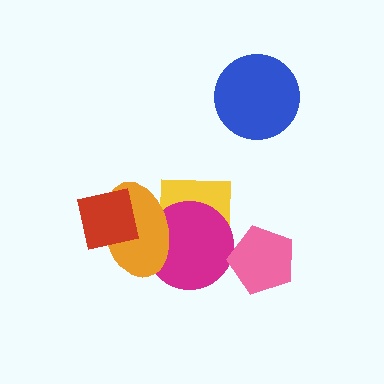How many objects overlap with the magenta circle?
2 objects overlap with the magenta circle.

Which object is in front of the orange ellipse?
The red square is in front of the orange ellipse.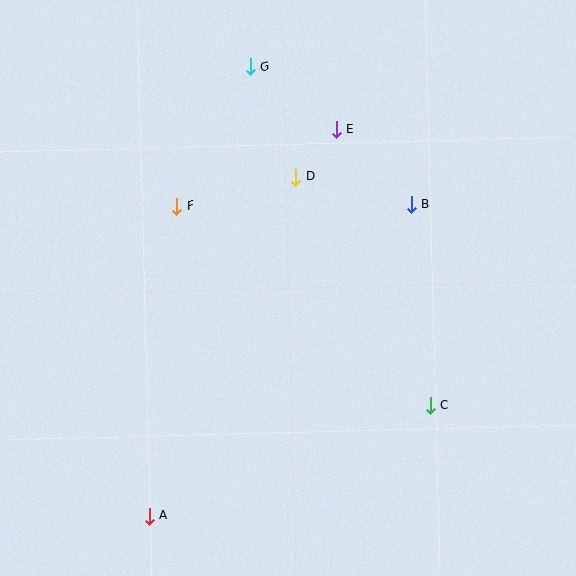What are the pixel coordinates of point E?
Point E is at (336, 129).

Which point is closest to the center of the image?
Point D at (296, 177) is closest to the center.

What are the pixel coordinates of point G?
Point G is at (250, 67).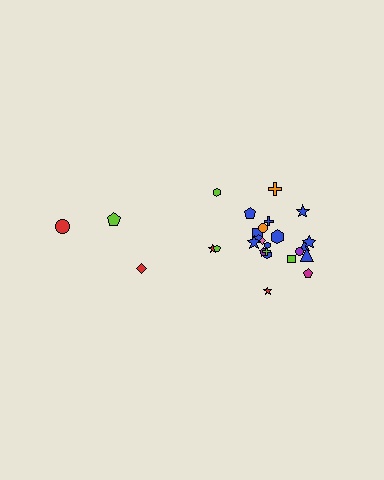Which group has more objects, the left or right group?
The right group.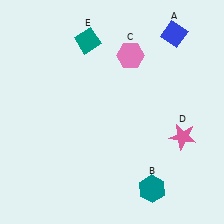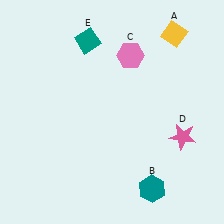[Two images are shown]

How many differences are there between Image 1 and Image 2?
There is 1 difference between the two images.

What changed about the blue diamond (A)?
In Image 1, A is blue. In Image 2, it changed to yellow.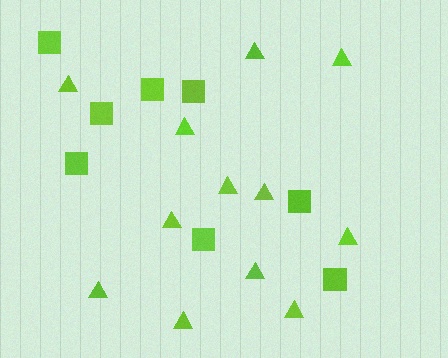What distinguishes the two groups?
There are 2 groups: one group of triangles (12) and one group of squares (8).